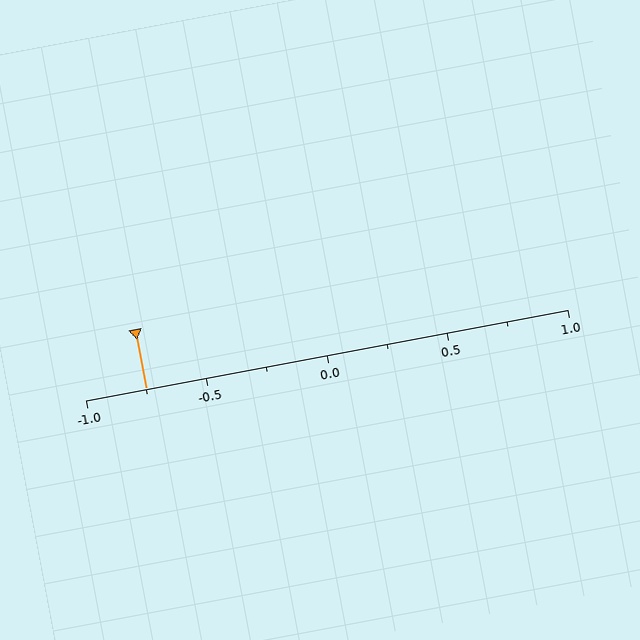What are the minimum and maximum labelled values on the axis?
The axis runs from -1.0 to 1.0.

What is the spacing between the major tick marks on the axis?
The major ticks are spaced 0.5 apart.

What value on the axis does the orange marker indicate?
The marker indicates approximately -0.75.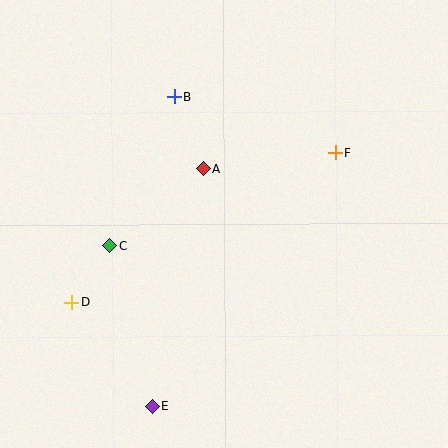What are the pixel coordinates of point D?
Point D is at (72, 302).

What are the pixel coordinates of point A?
Point A is at (203, 169).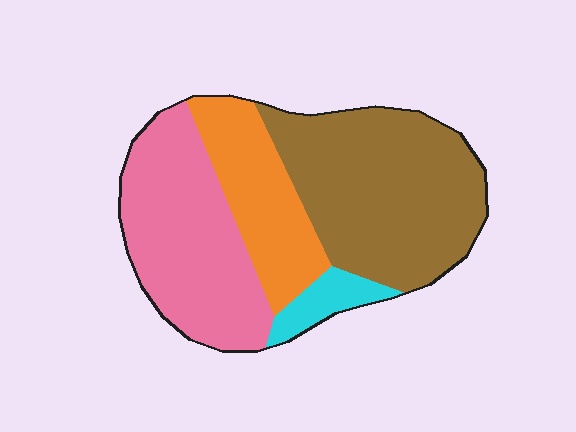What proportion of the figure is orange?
Orange covers 20% of the figure.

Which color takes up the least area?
Cyan, at roughly 5%.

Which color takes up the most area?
Brown, at roughly 40%.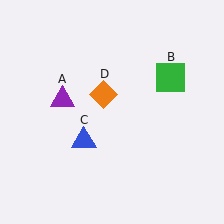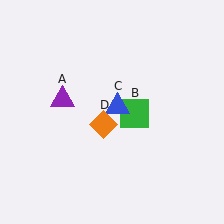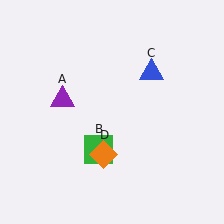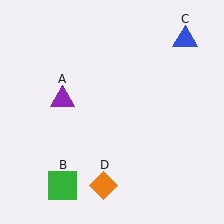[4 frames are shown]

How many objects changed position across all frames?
3 objects changed position: green square (object B), blue triangle (object C), orange diamond (object D).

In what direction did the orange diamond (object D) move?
The orange diamond (object D) moved down.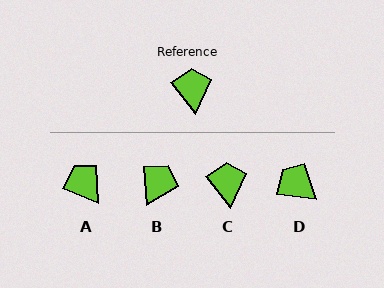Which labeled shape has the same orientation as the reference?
C.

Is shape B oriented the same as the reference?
No, it is off by about 34 degrees.